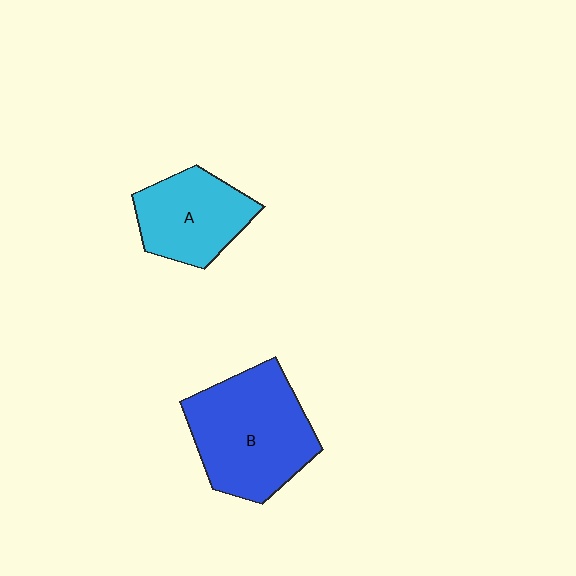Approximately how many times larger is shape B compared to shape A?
Approximately 1.5 times.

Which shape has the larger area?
Shape B (blue).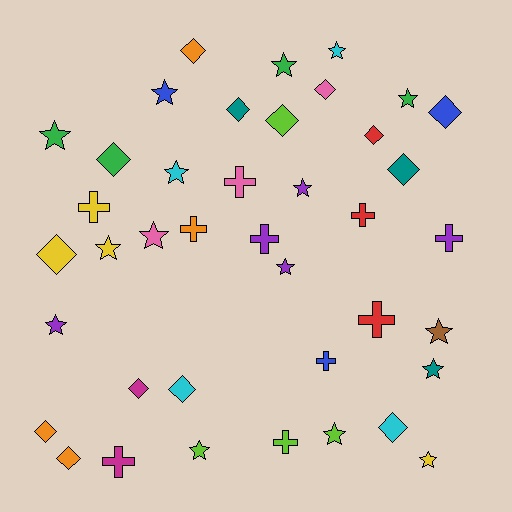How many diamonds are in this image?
There are 14 diamonds.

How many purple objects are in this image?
There are 5 purple objects.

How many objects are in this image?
There are 40 objects.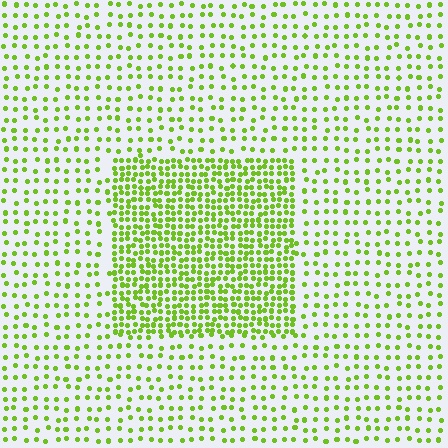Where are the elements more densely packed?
The elements are more densely packed inside the rectangle boundary.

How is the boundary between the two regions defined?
The boundary is defined by a change in element density (approximately 2.5x ratio). All elements are the same color, size, and shape.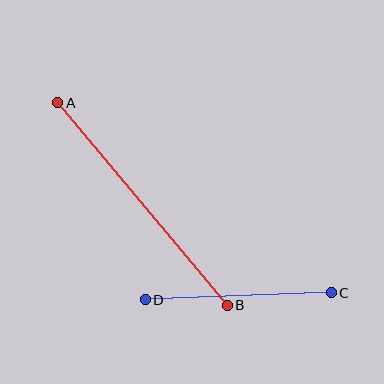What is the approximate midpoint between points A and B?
The midpoint is at approximately (142, 204) pixels.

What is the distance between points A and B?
The distance is approximately 264 pixels.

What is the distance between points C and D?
The distance is approximately 186 pixels.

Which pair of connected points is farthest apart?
Points A and B are farthest apart.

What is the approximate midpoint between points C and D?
The midpoint is at approximately (238, 296) pixels.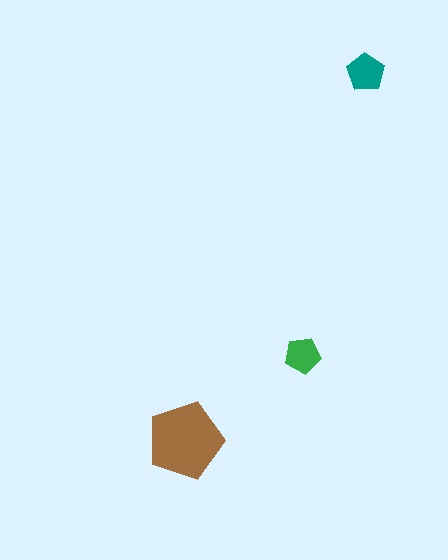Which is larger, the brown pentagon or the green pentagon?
The brown one.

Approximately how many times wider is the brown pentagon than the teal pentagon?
About 2 times wider.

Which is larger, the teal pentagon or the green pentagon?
The teal one.